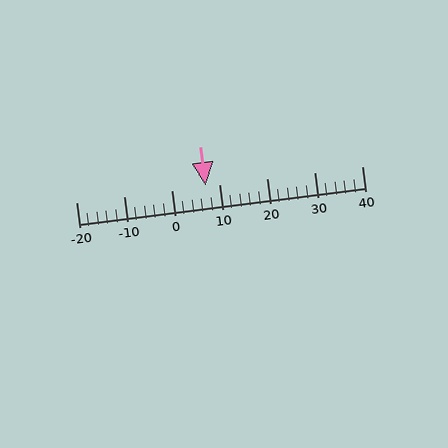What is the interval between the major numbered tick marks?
The major tick marks are spaced 10 units apart.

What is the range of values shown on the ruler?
The ruler shows values from -20 to 40.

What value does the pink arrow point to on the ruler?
The pink arrow points to approximately 7.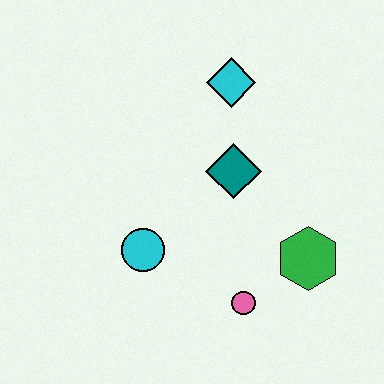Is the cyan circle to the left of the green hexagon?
Yes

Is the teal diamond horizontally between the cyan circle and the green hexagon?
Yes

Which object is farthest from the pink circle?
The cyan diamond is farthest from the pink circle.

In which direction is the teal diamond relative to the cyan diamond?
The teal diamond is below the cyan diamond.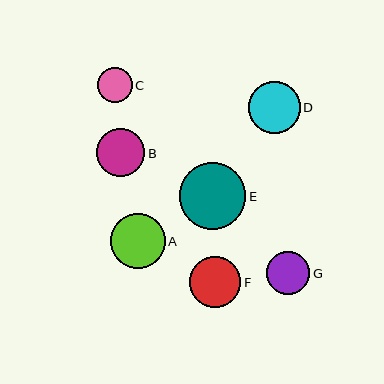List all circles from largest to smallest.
From largest to smallest: E, A, D, F, B, G, C.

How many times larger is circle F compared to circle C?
Circle F is approximately 1.5 times the size of circle C.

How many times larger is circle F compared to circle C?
Circle F is approximately 1.5 times the size of circle C.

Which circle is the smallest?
Circle C is the smallest with a size of approximately 35 pixels.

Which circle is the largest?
Circle E is the largest with a size of approximately 67 pixels.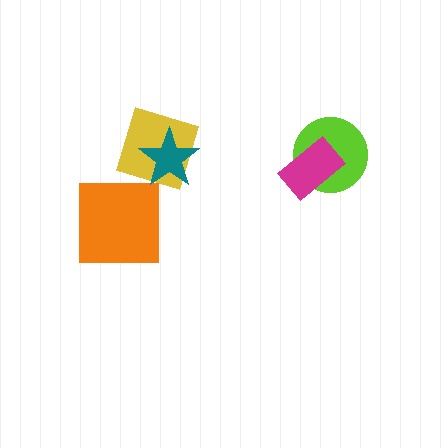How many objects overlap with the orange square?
0 objects overlap with the orange square.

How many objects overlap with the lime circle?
1 object overlaps with the lime circle.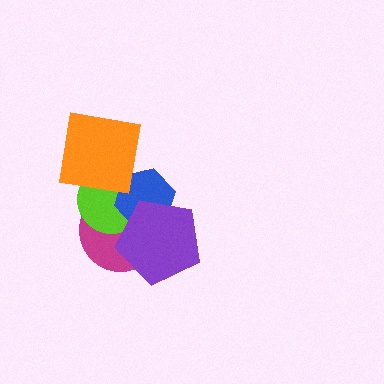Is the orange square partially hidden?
No, no other shape covers it.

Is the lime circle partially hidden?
Yes, it is partially covered by another shape.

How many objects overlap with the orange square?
3 objects overlap with the orange square.